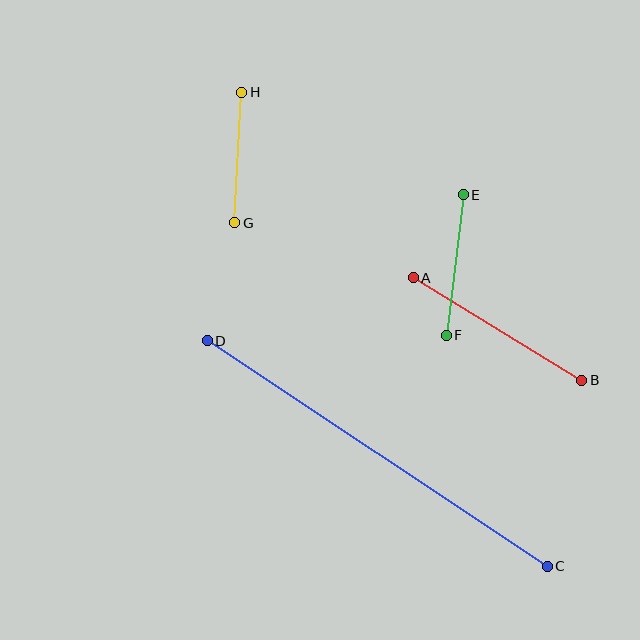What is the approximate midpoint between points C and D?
The midpoint is at approximately (377, 453) pixels.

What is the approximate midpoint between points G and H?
The midpoint is at approximately (238, 158) pixels.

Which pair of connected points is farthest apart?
Points C and D are farthest apart.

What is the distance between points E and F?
The distance is approximately 141 pixels.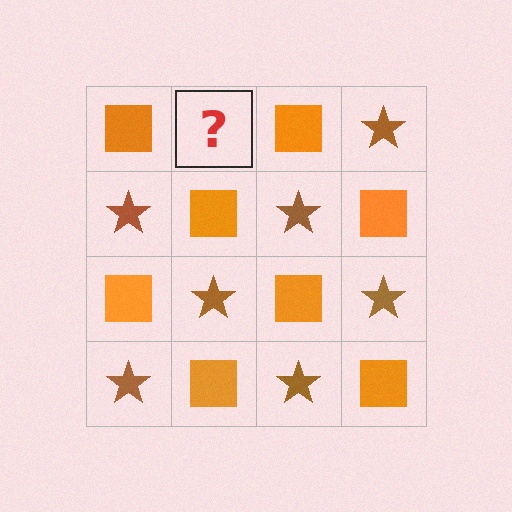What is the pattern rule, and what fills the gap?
The rule is that it alternates orange square and brown star in a checkerboard pattern. The gap should be filled with a brown star.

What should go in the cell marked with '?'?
The missing cell should contain a brown star.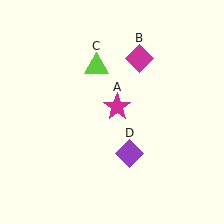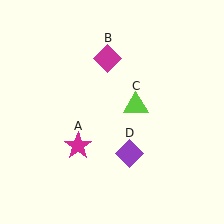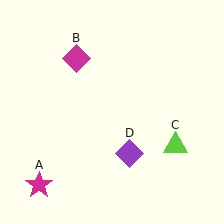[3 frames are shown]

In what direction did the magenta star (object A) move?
The magenta star (object A) moved down and to the left.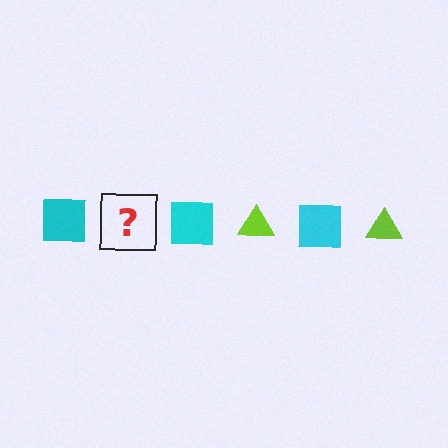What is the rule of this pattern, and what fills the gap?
The rule is that the pattern alternates between cyan square and lime triangle. The gap should be filled with a lime triangle.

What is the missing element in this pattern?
The missing element is a lime triangle.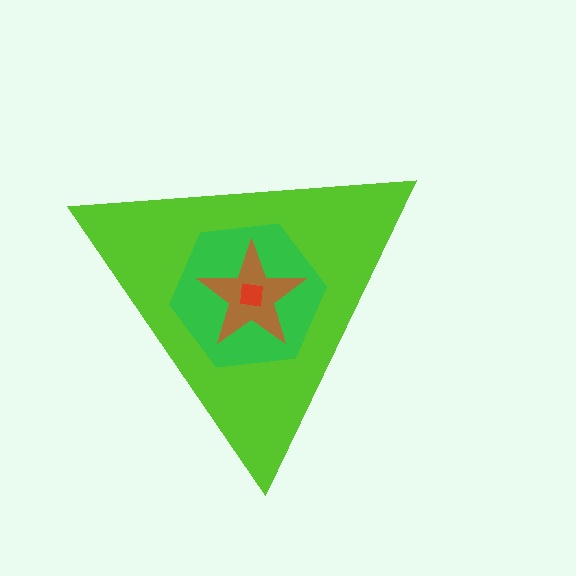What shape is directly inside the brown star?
The red square.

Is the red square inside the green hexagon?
Yes.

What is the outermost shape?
The lime triangle.